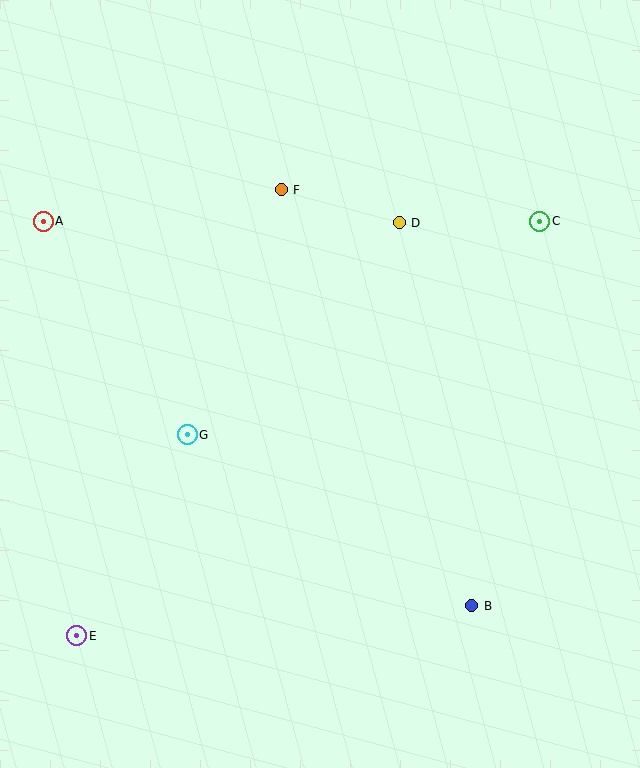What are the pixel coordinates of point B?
Point B is at (472, 606).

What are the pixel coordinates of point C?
Point C is at (540, 221).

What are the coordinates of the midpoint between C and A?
The midpoint between C and A is at (292, 221).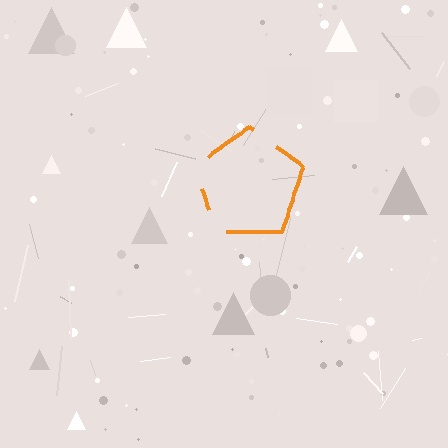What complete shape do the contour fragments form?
The contour fragments form a pentagon.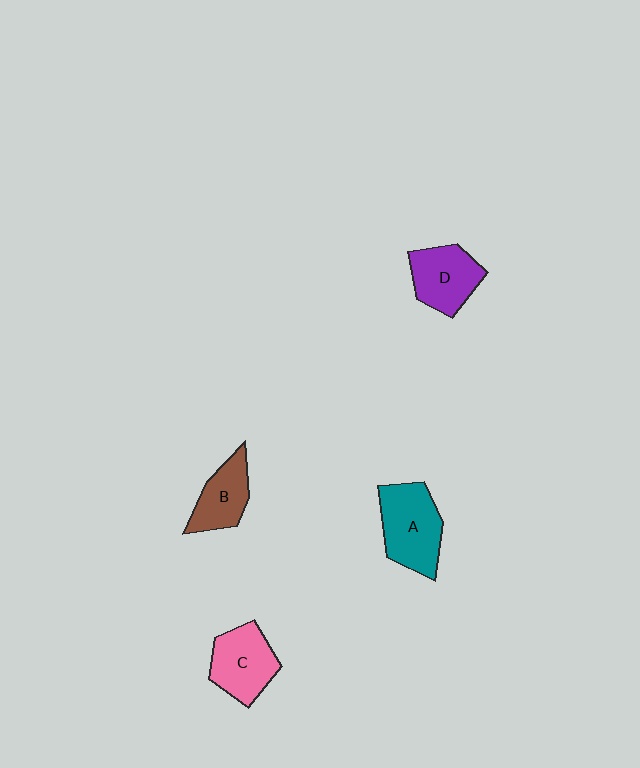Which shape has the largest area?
Shape A (teal).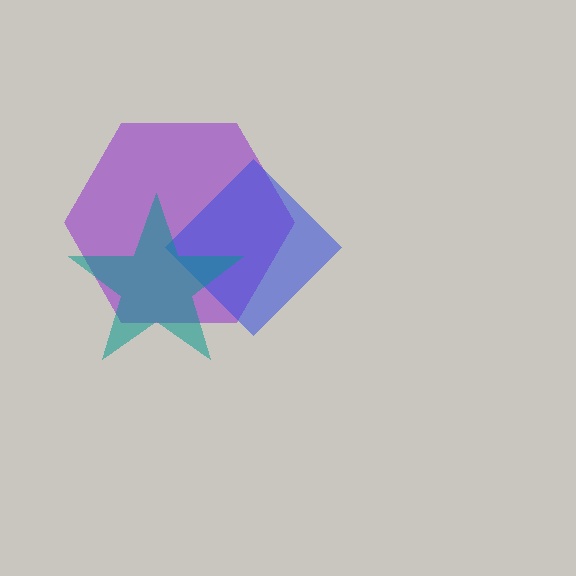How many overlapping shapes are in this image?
There are 3 overlapping shapes in the image.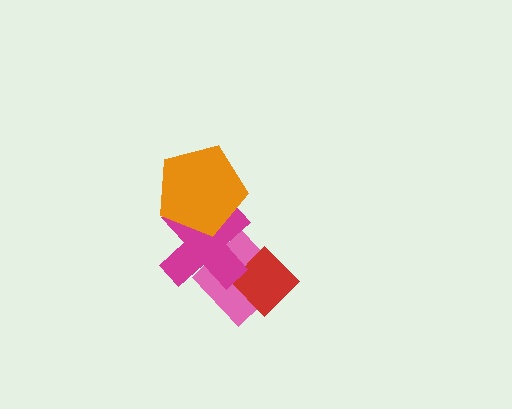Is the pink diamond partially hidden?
Yes, it is partially covered by another shape.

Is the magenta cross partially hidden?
Yes, it is partially covered by another shape.